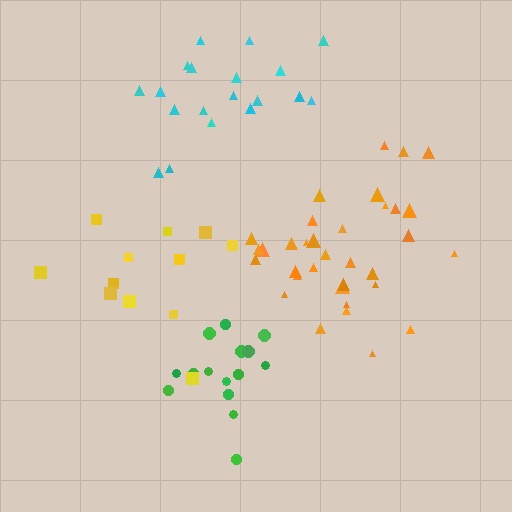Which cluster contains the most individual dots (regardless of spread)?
Orange (34).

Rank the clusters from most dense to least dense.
green, cyan, orange, yellow.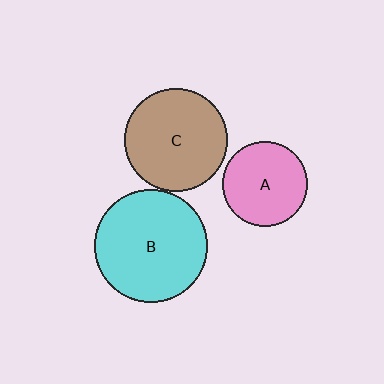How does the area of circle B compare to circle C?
Approximately 1.2 times.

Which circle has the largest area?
Circle B (cyan).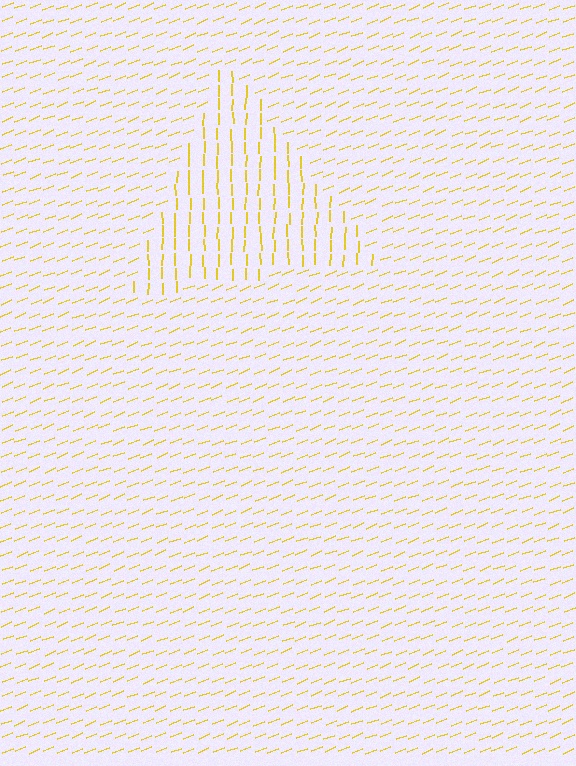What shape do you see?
I see a triangle.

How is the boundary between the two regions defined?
The boundary is defined purely by a change in line orientation (approximately 68 degrees difference). All lines are the same color and thickness.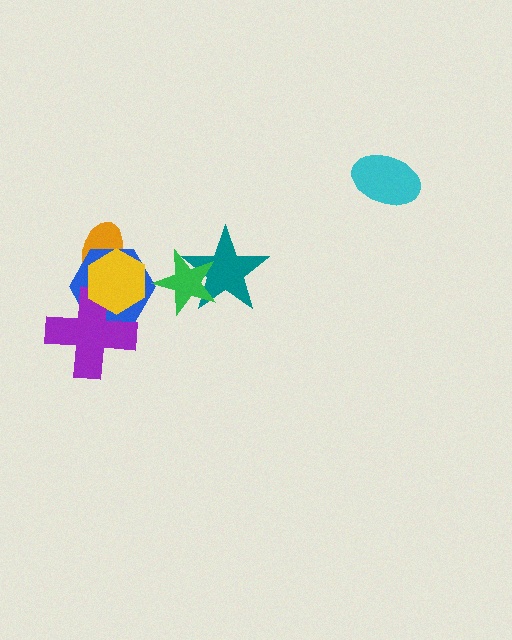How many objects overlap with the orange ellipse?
2 objects overlap with the orange ellipse.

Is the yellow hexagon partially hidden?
No, no other shape covers it.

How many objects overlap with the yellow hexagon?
3 objects overlap with the yellow hexagon.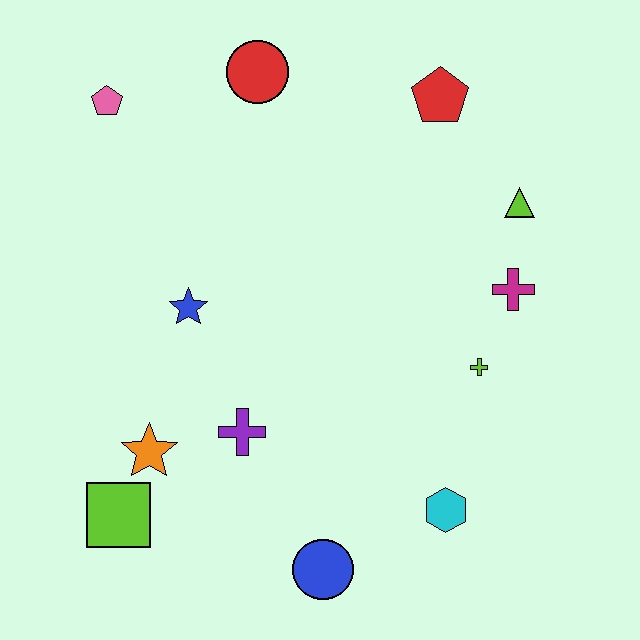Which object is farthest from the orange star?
The red pentagon is farthest from the orange star.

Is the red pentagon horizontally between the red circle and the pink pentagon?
No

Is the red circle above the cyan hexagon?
Yes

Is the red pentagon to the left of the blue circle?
No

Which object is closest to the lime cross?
The magenta cross is closest to the lime cross.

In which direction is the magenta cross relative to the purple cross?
The magenta cross is to the right of the purple cross.